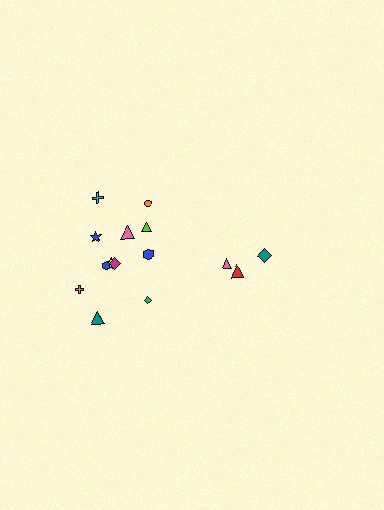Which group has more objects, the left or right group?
The left group.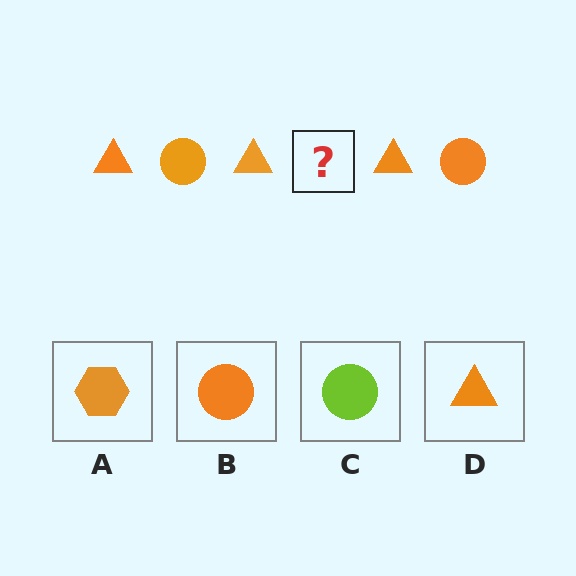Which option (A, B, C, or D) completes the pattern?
B.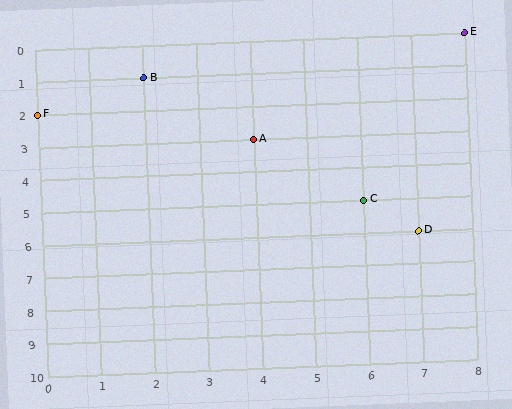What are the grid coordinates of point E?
Point E is at grid coordinates (8, 0).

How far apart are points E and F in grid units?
Points E and F are 8 columns and 2 rows apart (about 8.2 grid units diagonally).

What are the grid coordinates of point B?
Point B is at grid coordinates (2, 1).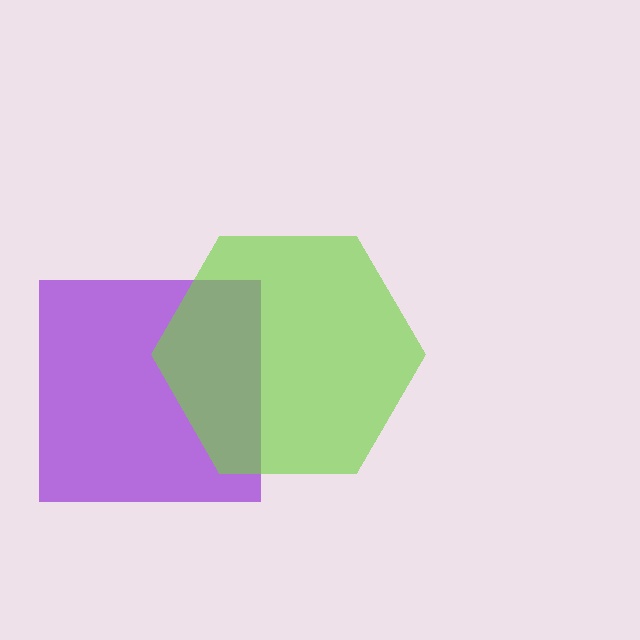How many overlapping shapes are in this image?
There are 2 overlapping shapes in the image.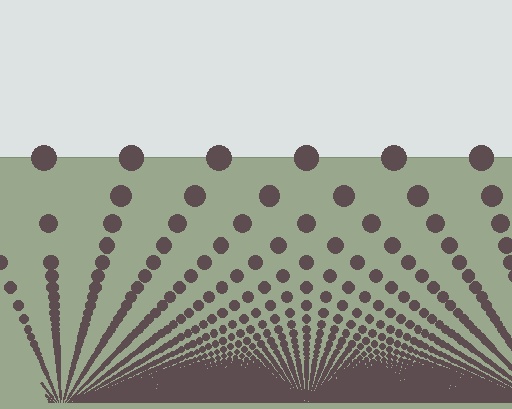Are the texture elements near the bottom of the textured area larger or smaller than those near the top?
Smaller. The gradient is inverted — elements near the bottom are smaller and denser.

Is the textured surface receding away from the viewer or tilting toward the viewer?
The surface appears to tilt toward the viewer. Texture elements get larger and sparser toward the top.